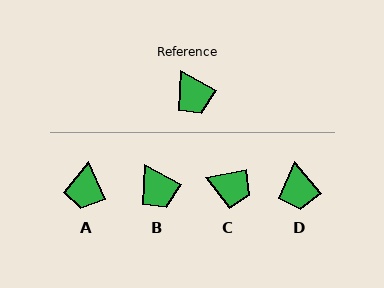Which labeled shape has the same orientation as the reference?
B.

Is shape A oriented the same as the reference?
No, it is off by about 36 degrees.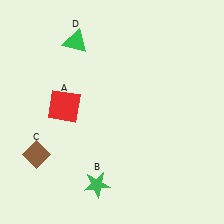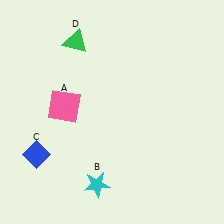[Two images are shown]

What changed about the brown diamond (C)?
In Image 1, C is brown. In Image 2, it changed to blue.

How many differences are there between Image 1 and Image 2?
There are 3 differences between the two images.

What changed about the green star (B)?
In Image 1, B is green. In Image 2, it changed to cyan.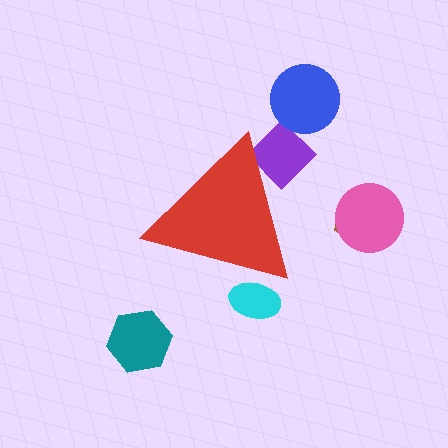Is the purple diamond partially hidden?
Yes, the purple diamond is partially hidden behind the red triangle.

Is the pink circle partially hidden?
No, the pink circle is fully visible.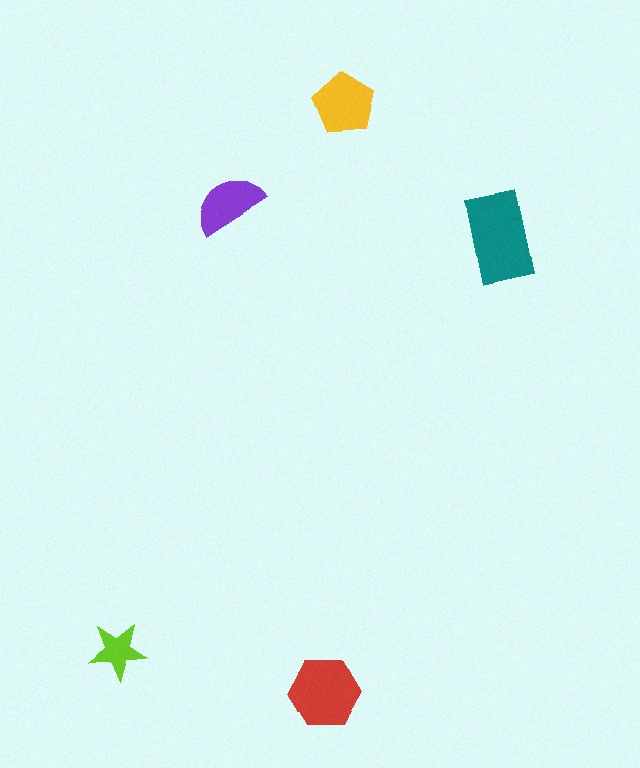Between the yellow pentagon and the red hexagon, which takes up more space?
The red hexagon.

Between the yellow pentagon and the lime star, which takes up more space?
The yellow pentagon.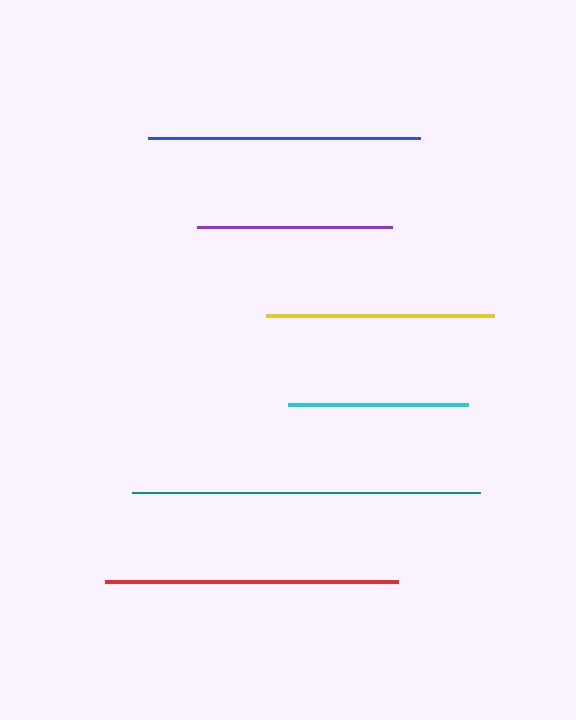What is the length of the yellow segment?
The yellow segment is approximately 228 pixels long.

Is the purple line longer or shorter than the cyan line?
The purple line is longer than the cyan line.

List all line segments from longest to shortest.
From longest to shortest: teal, red, blue, yellow, purple, cyan.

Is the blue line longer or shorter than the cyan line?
The blue line is longer than the cyan line.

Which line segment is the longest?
The teal line is the longest at approximately 348 pixels.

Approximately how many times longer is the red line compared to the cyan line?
The red line is approximately 1.6 times the length of the cyan line.